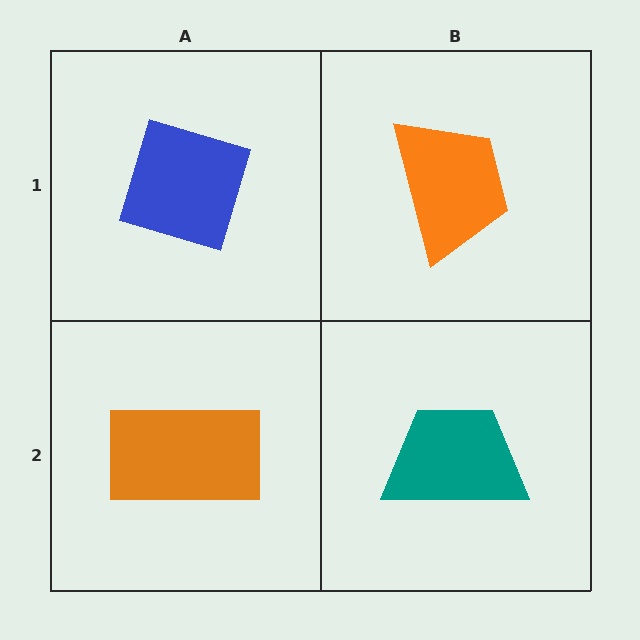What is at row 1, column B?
An orange trapezoid.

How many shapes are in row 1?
2 shapes.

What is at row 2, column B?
A teal trapezoid.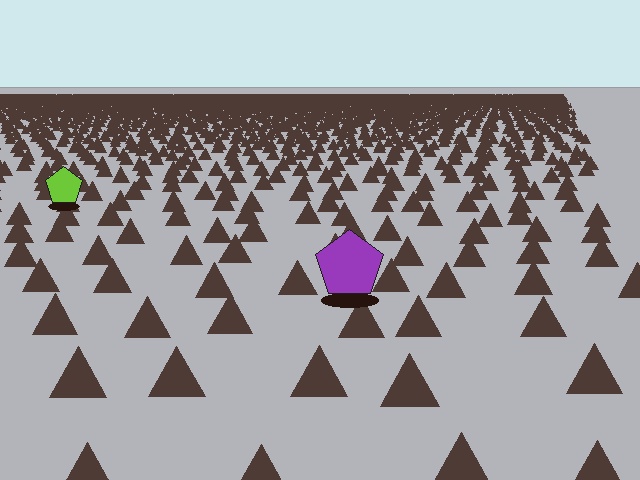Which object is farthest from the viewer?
The lime pentagon is farthest from the viewer. It appears smaller and the ground texture around it is denser.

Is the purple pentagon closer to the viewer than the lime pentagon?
Yes. The purple pentagon is closer — you can tell from the texture gradient: the ground texture is coarser near it.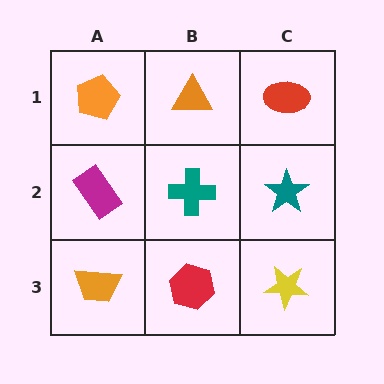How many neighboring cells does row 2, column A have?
3.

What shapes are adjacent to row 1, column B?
A teal cross (row 2, column B), an orange pentagon (row 1, column A), a red ellipse (row 1, column C).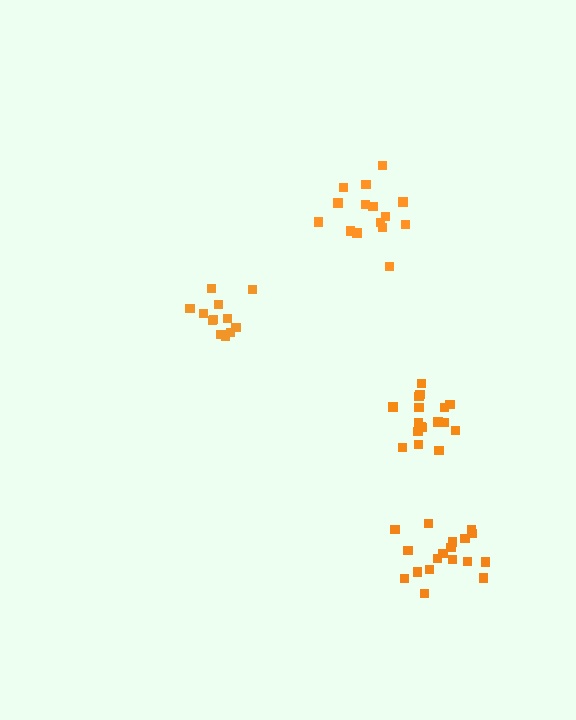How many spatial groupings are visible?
There are 4 spatial groupings.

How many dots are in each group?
Group 1: 15 dots, Group 2: 12 dots, Group 3: 18 dots, Group 4: 17 dots (62 total).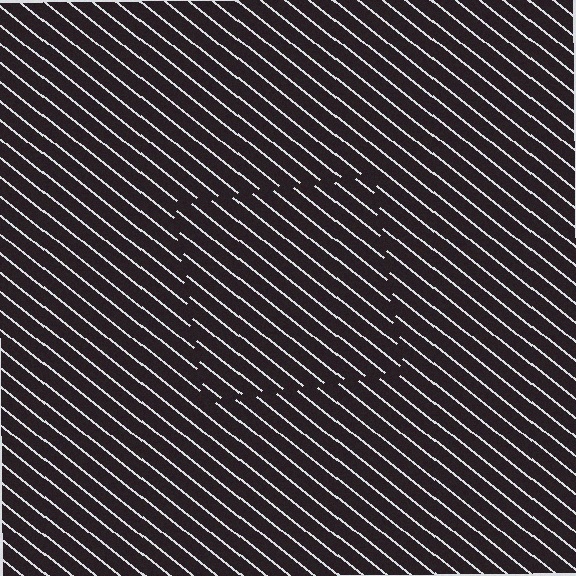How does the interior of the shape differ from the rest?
The interior of the shape contains the same grating, shifted by half a period — the contour is defined by the phase discontinuity where line-ends from the inner and outer gratings abut.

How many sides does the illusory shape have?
4 sides — the line-ends trace a square.